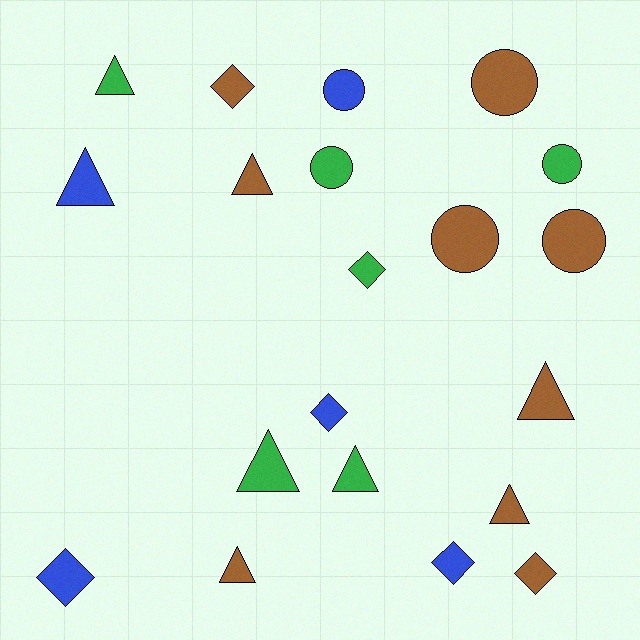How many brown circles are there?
There are 3 brown circles.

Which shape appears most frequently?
Triangle, with 8 objects.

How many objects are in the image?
There are 20 objects.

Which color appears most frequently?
Brown, with 9 objects.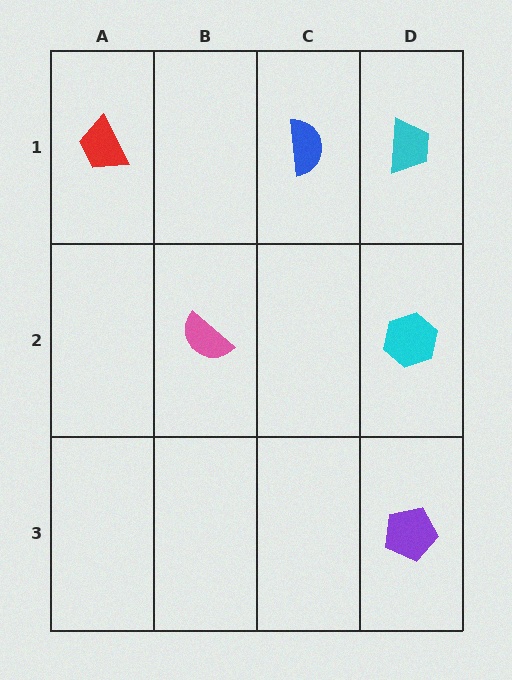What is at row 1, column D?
A cyan trapezoid.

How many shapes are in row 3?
1 shape.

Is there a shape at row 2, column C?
No, that cell is empty.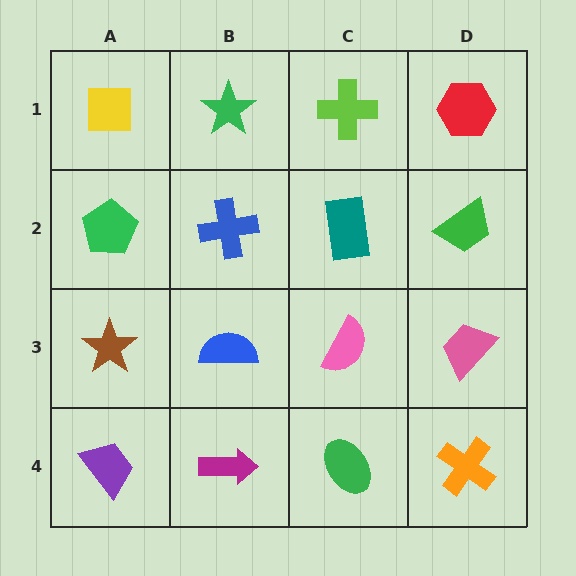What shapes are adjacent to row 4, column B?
A blue semicircle (row 3, column B), a purple trapezoid (row 4, column A), a green ellipse (row 4, column C).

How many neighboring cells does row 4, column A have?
2.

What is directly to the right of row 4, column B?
A green ellipse.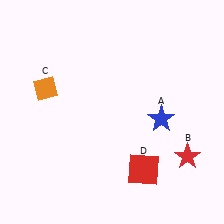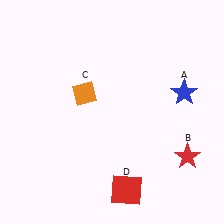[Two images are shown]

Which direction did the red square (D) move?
The red square (D) moved down.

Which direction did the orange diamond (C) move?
The orange diamond (C) moved right.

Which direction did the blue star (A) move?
The blue star (A) moved up.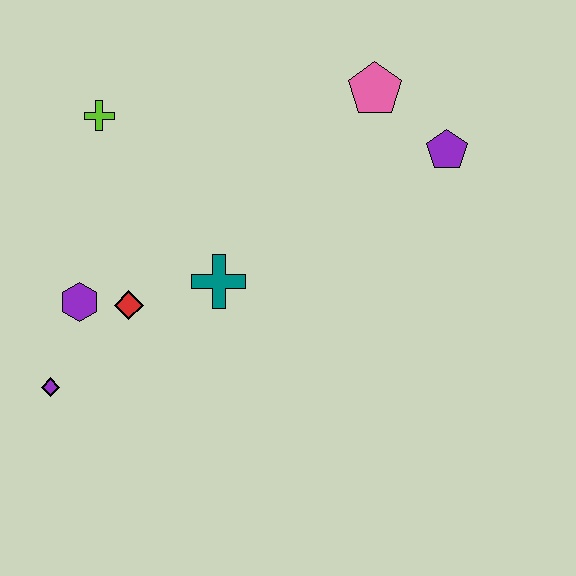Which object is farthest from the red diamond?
The purple pentagon is farthest from the red diamond.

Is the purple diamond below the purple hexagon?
Yes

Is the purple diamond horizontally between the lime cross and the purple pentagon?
No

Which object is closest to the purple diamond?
The purple hexagon is closest to the purple diamond.